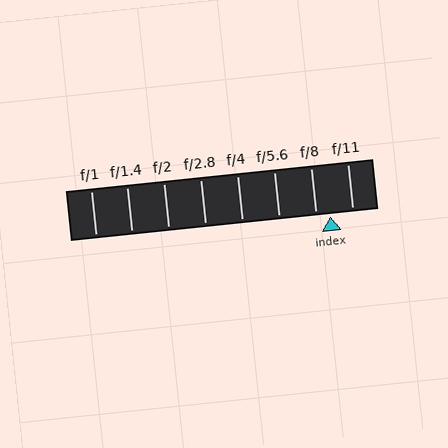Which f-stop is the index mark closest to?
The index mark is closest to f/8.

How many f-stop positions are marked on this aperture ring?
There are 8 f-stop positions marked.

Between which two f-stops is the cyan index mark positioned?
The index mark is between f/8 and f/11.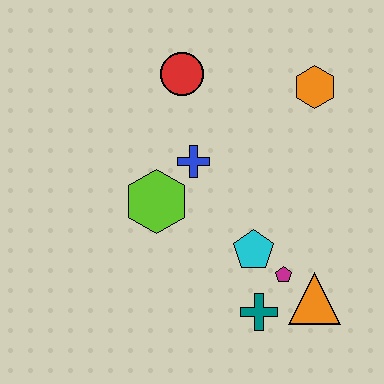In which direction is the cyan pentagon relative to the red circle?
The cyan pentagon is below the red circle.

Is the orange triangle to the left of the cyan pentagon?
No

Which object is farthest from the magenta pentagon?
The red circle is farthest from the magenta pentagon.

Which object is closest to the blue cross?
The lime hexagon is closest to the blue cross.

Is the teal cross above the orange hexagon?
No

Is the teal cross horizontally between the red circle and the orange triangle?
Yes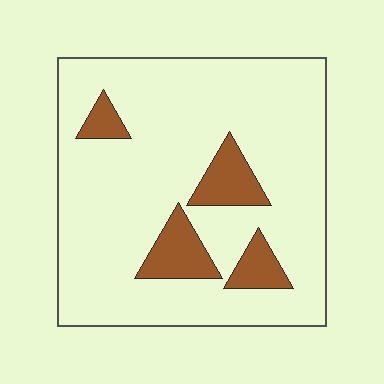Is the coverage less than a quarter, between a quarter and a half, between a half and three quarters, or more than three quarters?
Less than a quarter.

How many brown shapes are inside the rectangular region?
4.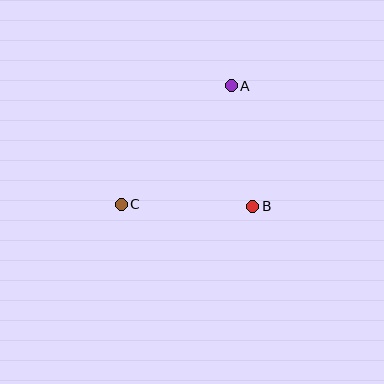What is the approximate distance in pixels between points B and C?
The distance between B and C is approximately 132 pixels.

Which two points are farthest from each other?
Points A and C are farthest from each other.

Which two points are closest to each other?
Points A and B are closest to each other.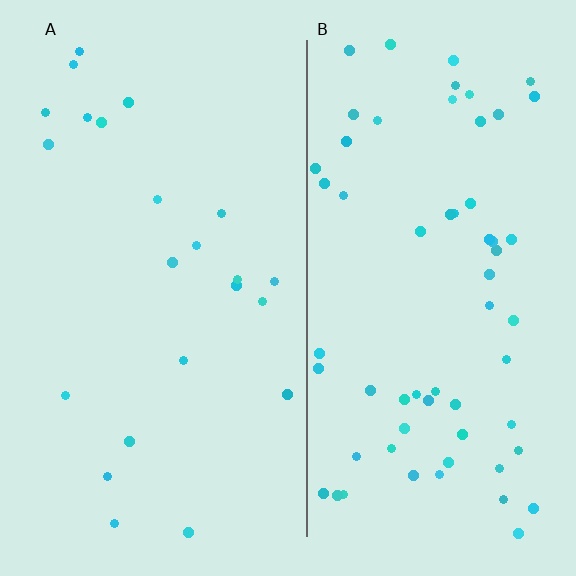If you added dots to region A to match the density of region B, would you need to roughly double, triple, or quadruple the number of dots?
Approximately triple.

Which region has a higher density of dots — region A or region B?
B (the right).